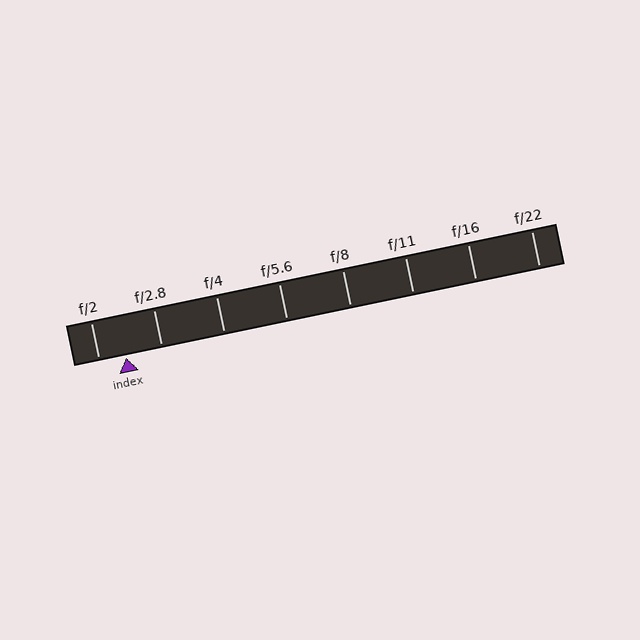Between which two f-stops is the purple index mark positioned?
The index mark is between f/2 and f/2.8.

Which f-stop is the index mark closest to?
The index mark is closest to f/2.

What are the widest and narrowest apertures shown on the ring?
The widest aperture shown is f/2 and the narrowest is f/22.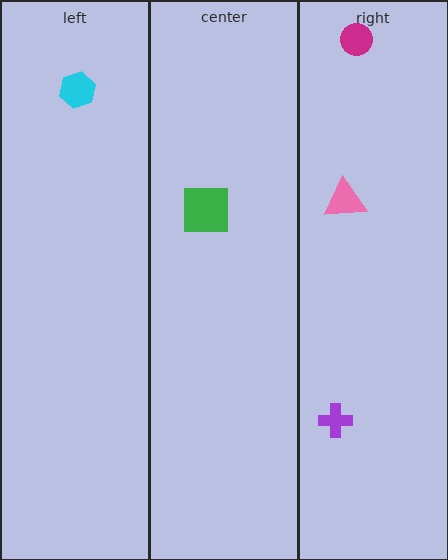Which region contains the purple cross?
The right region.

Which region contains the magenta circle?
The right region.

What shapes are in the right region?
The purple cross, the pink triangle, the magenta circle.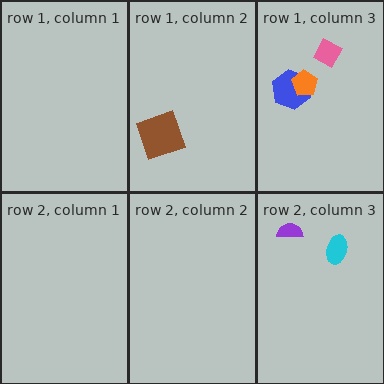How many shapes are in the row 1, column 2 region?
1.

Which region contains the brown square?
The row 1, column 2 region.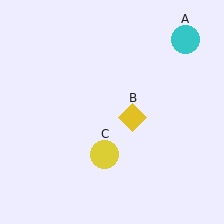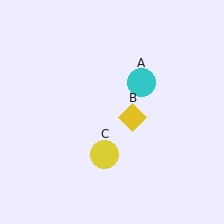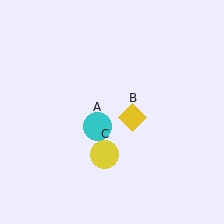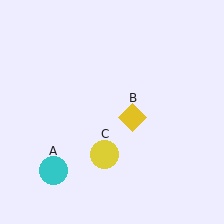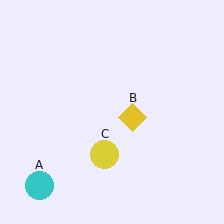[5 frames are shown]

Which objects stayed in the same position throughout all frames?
Yellow diamond (object B) and yellow circle (object C) remained stationary.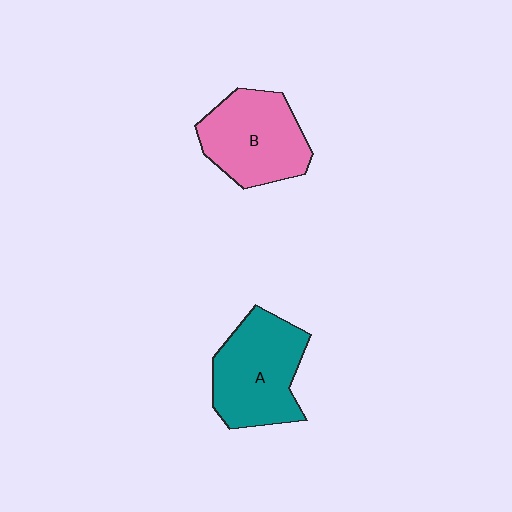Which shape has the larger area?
Shape A (teal).